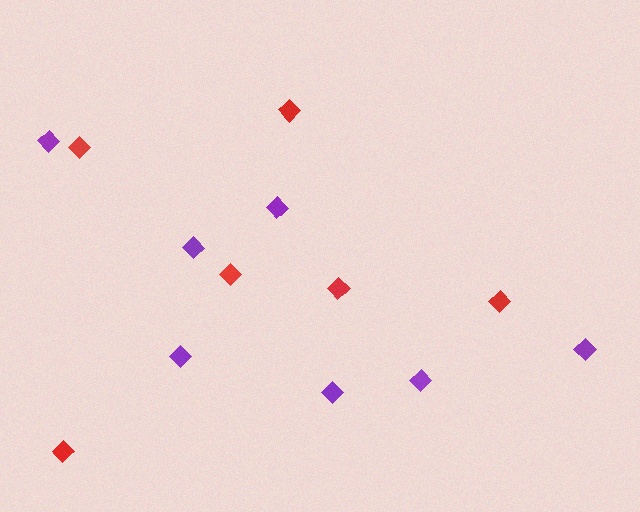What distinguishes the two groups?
There are 2 groups: one group of red diamonds (6) and one group of purple diamonds (7).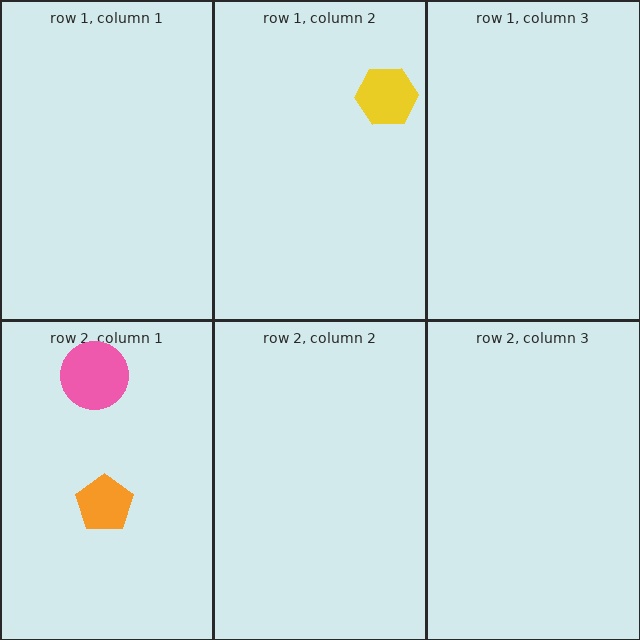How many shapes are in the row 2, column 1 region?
2.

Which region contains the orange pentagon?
The row 2, column 1 region.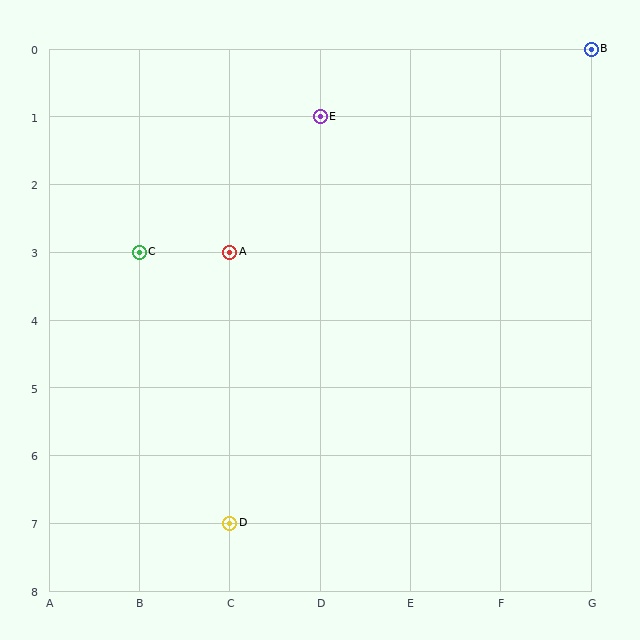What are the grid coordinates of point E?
Point E is at grid coordinates (D, 1).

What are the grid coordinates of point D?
Point D is at grid coordinates (C, 7).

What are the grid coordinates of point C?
Point C is at grid coordinates (B, 3).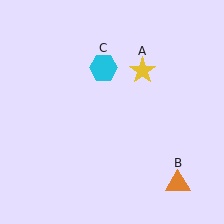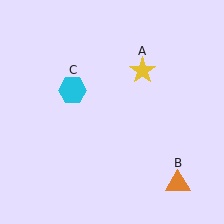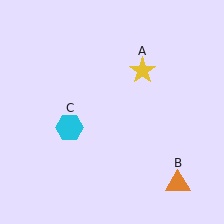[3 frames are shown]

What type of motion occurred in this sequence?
The cyan hexagon (object C) rotated counterclockwise around the center of the scene.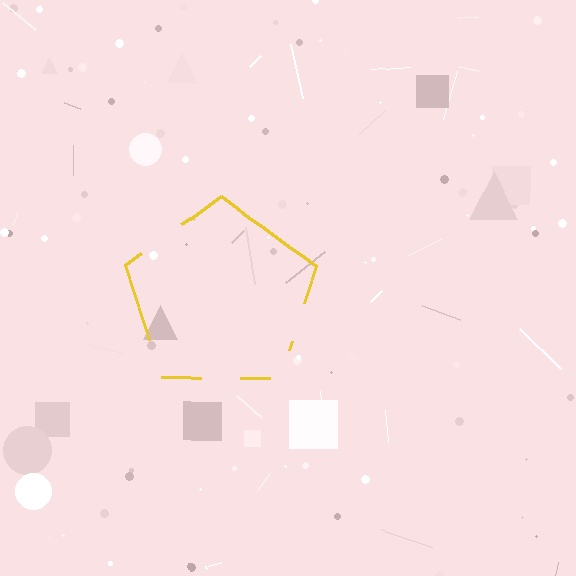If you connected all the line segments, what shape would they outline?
They would outline a pentagon.